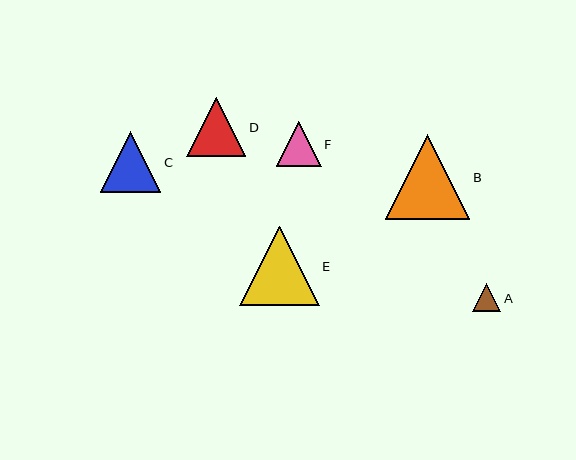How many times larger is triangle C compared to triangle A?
Triangle C is approximately 2.2 times the size of triangle A.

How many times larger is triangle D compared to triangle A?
Triangle D is approximately 2.1 times the size of triangle A.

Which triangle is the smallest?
Triangle A is the smallest with a size of approximately 28 pixels.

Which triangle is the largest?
Triangle B is the largest with a size of approximately 85 pixels.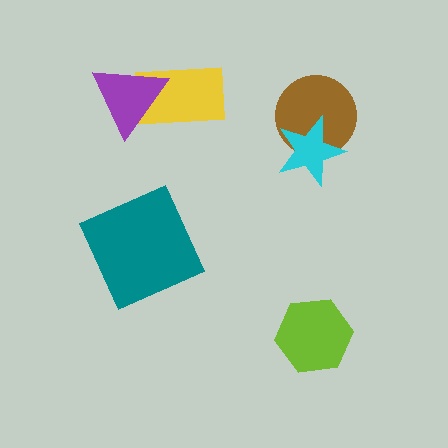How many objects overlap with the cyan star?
1 object overlaps with the cyan star.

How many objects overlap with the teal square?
0 objects overlap with the teal square.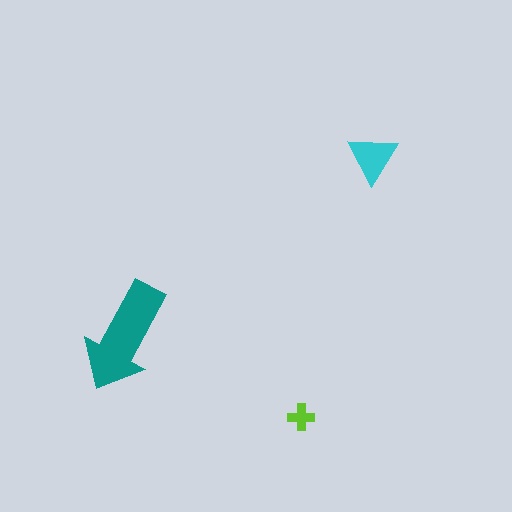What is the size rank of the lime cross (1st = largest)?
3rd.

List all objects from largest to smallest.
The teal arrow, the cyan triangle, the lime cross.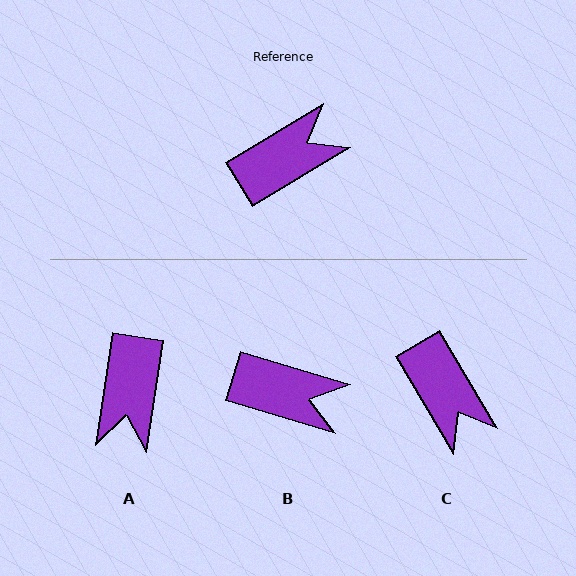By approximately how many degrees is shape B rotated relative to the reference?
Approximately 48 degrees clockwise.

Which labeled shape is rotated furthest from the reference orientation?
A, about 129 degrees away.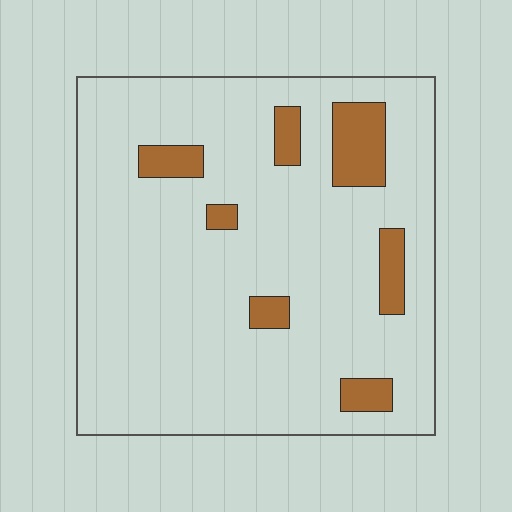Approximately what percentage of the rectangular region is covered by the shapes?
Approximately 10%.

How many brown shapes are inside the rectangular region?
7.